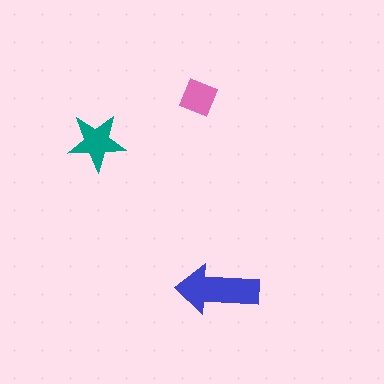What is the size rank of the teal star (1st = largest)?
2nd.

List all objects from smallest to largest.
The pink diamond, the teal star, the blue arrow.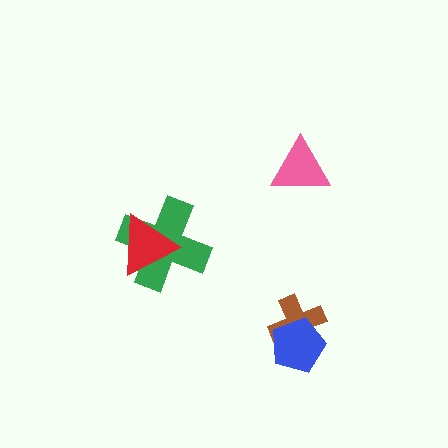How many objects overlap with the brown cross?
1 object overlaps with the brown cross.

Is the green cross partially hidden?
Yes, it is partially covered by another shape.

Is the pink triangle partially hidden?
No, no other shape covers it.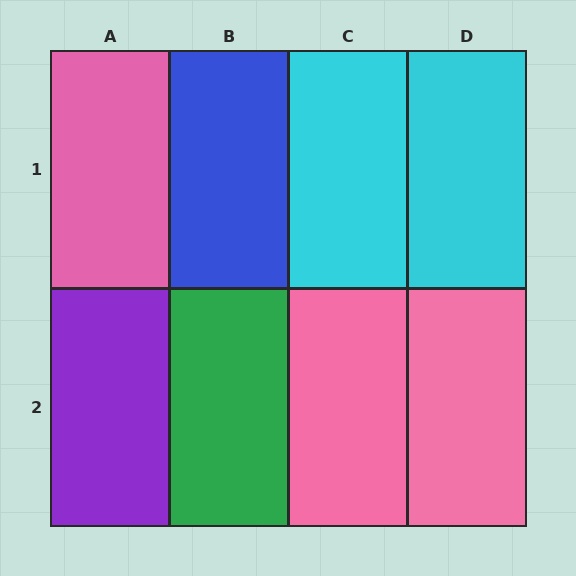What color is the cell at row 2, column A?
Purple.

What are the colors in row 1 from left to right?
Pink, blue, cyan, cyan.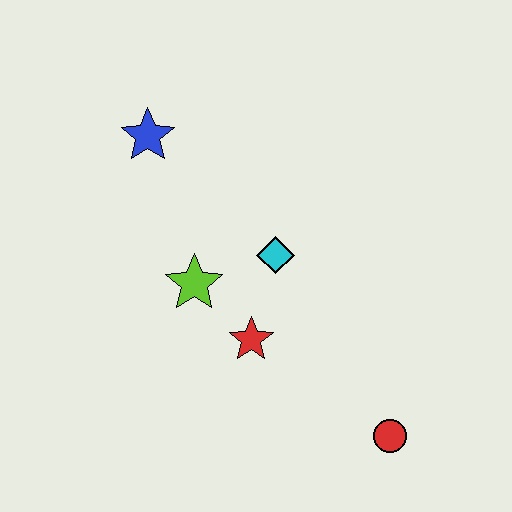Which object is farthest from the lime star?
The red circle is farthest from the lime star.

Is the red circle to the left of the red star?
No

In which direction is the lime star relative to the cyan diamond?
The lime star is to the left of the cyan diamond.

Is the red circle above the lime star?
No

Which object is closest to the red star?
The lime star is closest to the red star.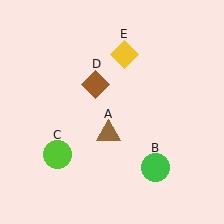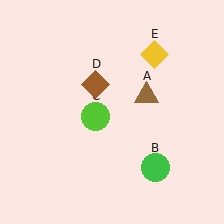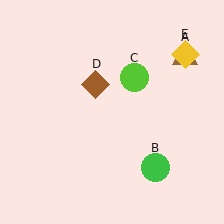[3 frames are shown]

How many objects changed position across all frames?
3 objects changed position: brown triangle (object A), lime circle (object C), yellow diamond (object E).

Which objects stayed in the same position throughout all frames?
Green circle (object B) and brown diamond (object D) remained stationary.